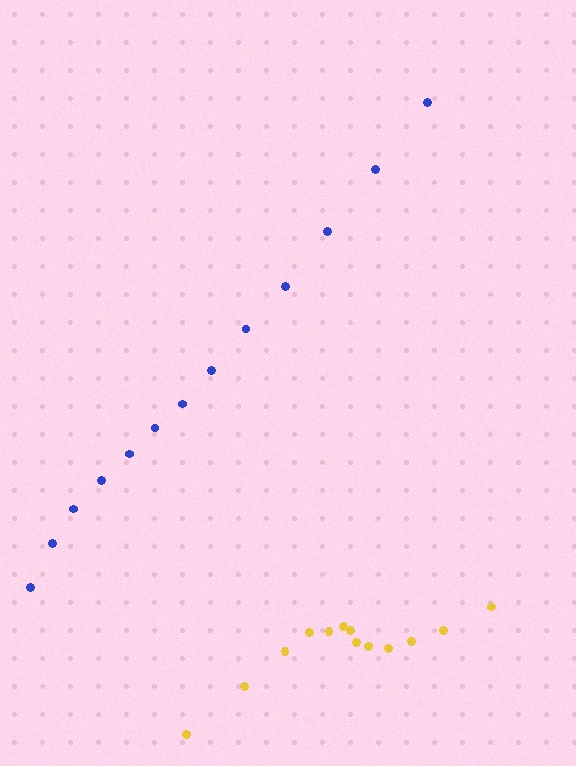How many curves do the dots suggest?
There are 2 distinct paths.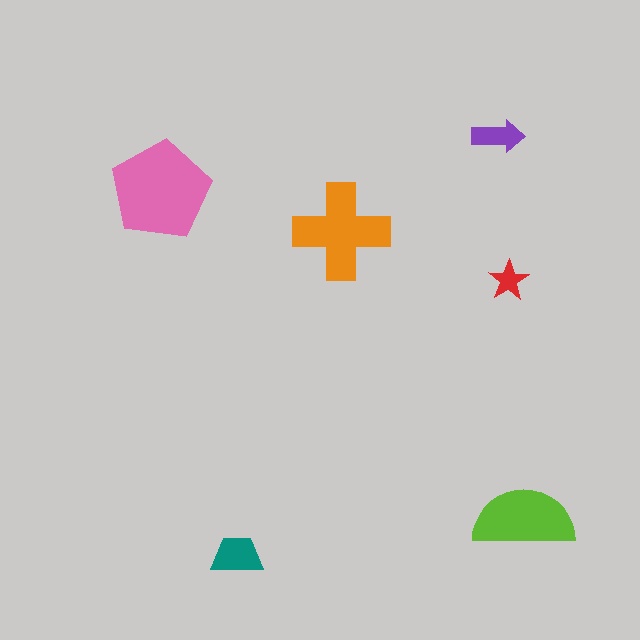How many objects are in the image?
There are 6 objects in the image.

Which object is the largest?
The pink pentagon.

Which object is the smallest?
The red star.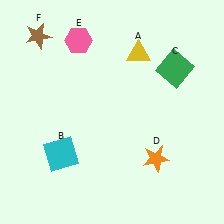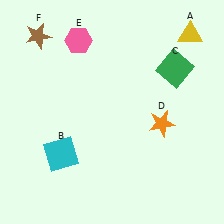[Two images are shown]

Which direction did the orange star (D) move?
The orange star (D) moved up.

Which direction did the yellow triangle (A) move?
The yellow triangle (A) moved right.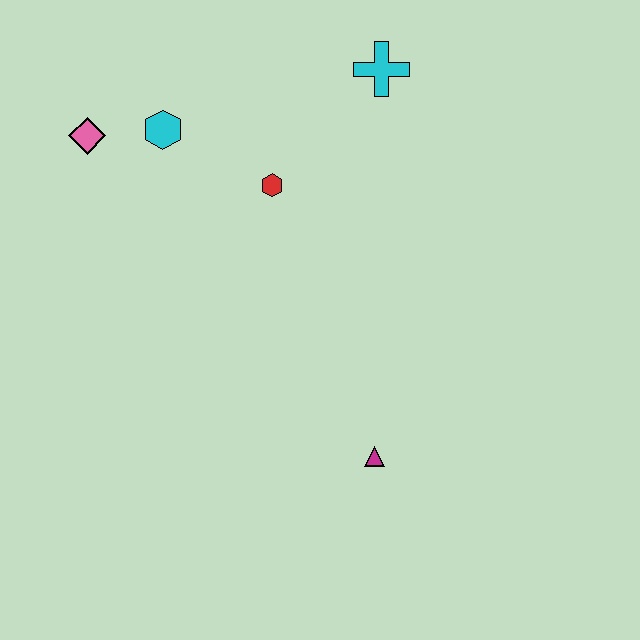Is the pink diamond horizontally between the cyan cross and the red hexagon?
No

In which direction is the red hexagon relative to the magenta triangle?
The red hexagon is above the magenta triangle.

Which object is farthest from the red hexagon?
The magenta triangle is farthest from the red hexagon.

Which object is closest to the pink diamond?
The cyan hexagon is closest to the pink diamond.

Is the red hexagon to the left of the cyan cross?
Yes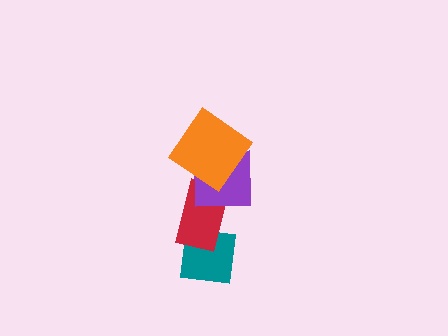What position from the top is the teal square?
The teal square is 4th from the top.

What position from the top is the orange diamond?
The orange diamond is 1st from the top.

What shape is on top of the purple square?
The orange diamond is on top of the purple square.